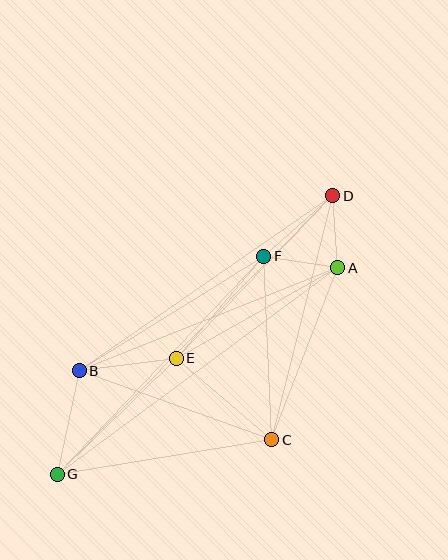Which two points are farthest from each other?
Points D and G are farthest from each other.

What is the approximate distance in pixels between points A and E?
The distance between A and E is approximately 185 pixels.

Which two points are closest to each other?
Points A and D are closest to each other.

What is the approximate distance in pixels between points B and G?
The distance between B and G is approximately 106 pixels.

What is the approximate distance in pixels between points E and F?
The distance between E and F is approximately 135 pixels.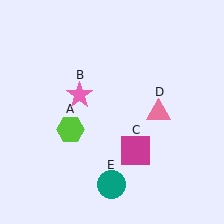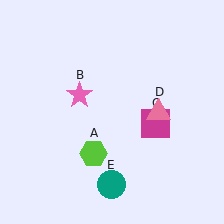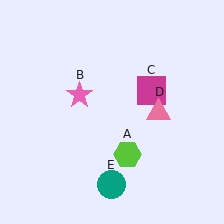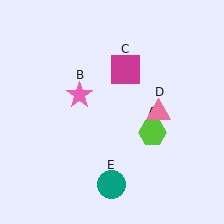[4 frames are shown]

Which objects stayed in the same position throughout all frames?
Pink star (object B) and pink triangle (object D) and teal circle (object E) remained stationary.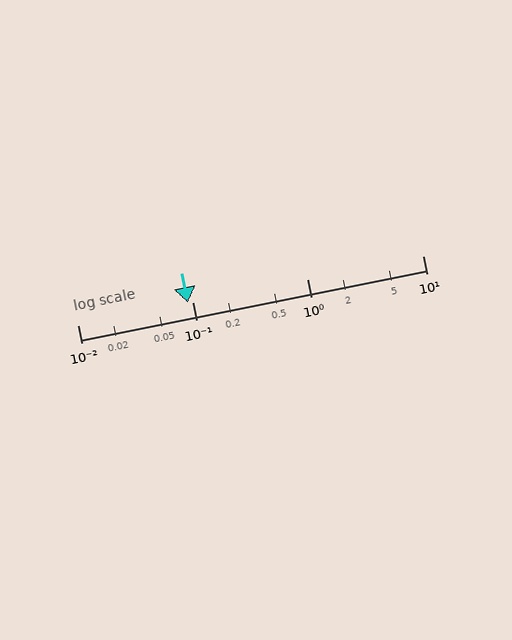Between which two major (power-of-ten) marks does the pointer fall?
The pointer is between 0.01 and 0.1.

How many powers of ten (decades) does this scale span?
The scale spans 3 decades, from 0.01 to 10.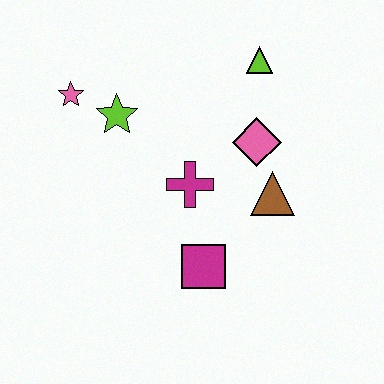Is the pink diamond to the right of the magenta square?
Yes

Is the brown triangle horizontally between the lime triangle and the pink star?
No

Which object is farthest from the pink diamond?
The pink star is farthest from the pink diamond.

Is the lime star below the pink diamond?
No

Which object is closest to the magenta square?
The magenta cross is closest to the magenta square.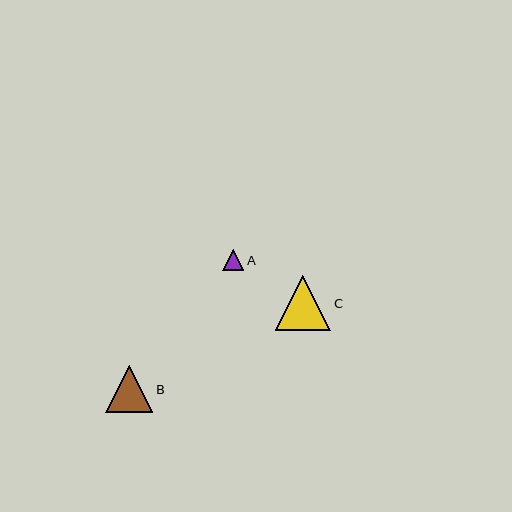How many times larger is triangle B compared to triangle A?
Triangle B is approximately 2.2 times the size of triangle A.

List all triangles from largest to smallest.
From largest to smallest: C, B, A.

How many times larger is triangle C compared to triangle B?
Triangle C is approximately 1.2 times the size of triangle B.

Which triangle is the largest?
Triangle C is the largest with a size of approximately 55 pixels.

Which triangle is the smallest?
Triangle A is the smallest with a size of approximately 21 pixels.